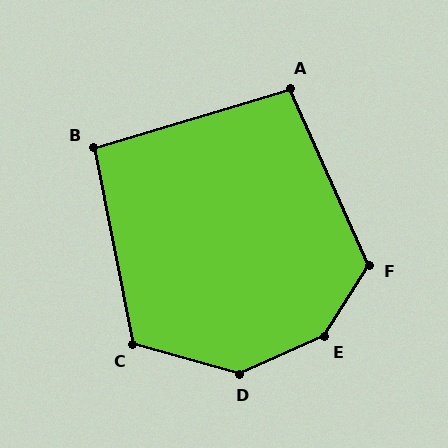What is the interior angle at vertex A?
Approximately 97 degrees (obtuse).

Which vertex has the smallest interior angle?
B, at approximately 95 degrees.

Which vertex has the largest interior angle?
E, at approximately 146 degrees.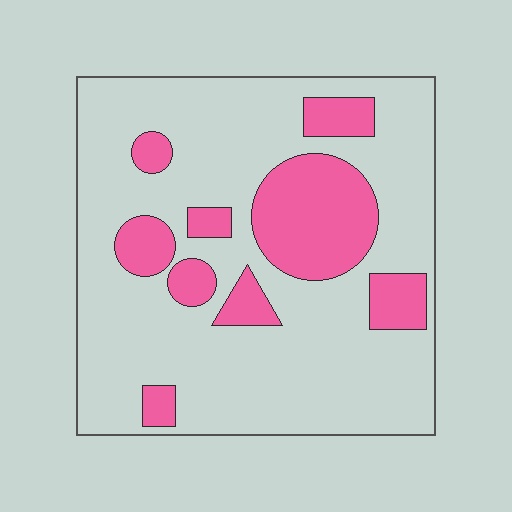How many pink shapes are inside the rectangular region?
9.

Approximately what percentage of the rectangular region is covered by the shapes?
Approximately 25%.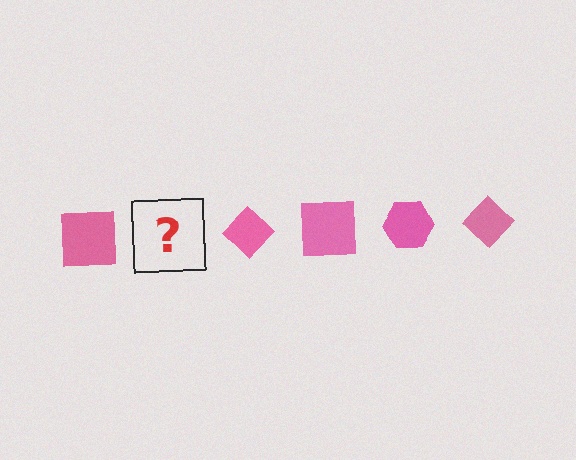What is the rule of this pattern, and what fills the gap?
The rule is that the pattern cycles through square, hexagon, diamond shapes in pink. The gap should be filled with a pink hexagon.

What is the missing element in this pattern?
The missing element is a pink hexagon.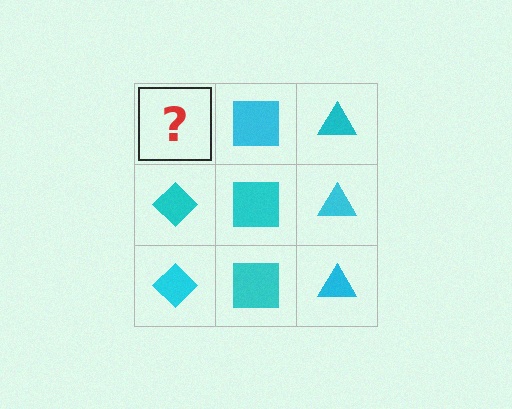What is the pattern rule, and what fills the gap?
The rule is that each column has a consistent shape. The gap should be filled with a cyan diamond.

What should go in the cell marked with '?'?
The missing cell should contain a cyan diamond.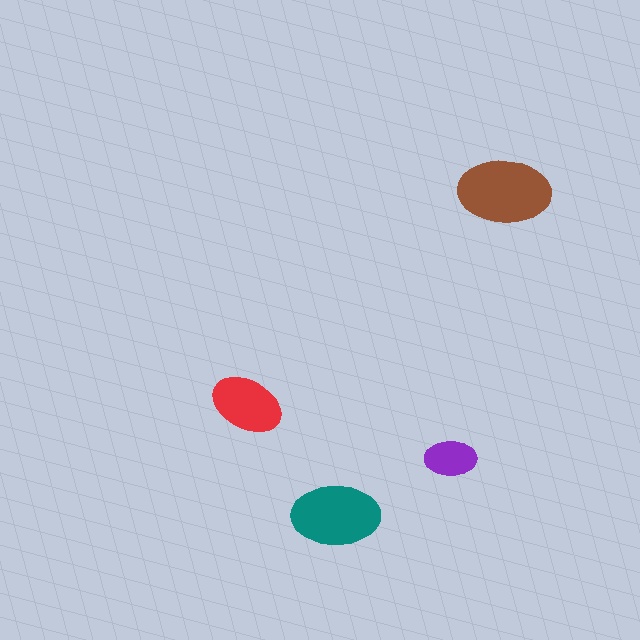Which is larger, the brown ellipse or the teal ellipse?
The brown one.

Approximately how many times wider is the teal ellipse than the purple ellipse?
About 1.5 times wider.